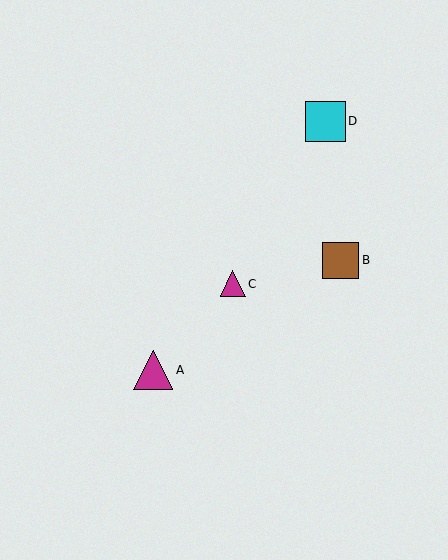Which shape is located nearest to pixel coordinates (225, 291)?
The magenta triangle (labeled C) at (233, 284) is nearest to that location.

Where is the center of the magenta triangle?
The center of the magenta triangle is at (233, 284).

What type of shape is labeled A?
Shape A is a magenta triangle.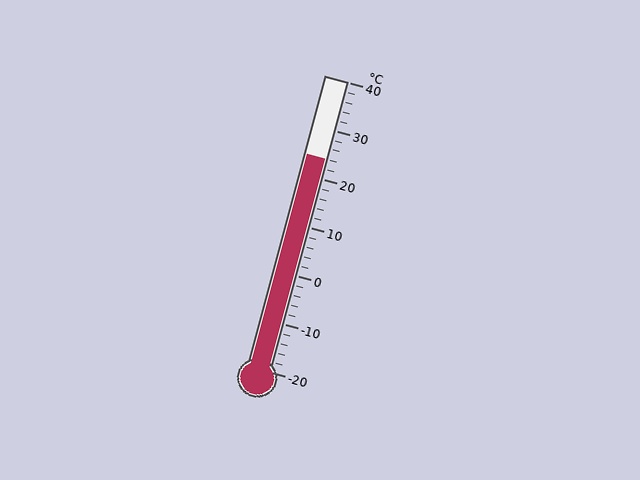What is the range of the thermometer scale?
The thermometer scale ranges from -20°C to 40°C.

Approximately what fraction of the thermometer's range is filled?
The thermometer is filled to approximately 75% of its range.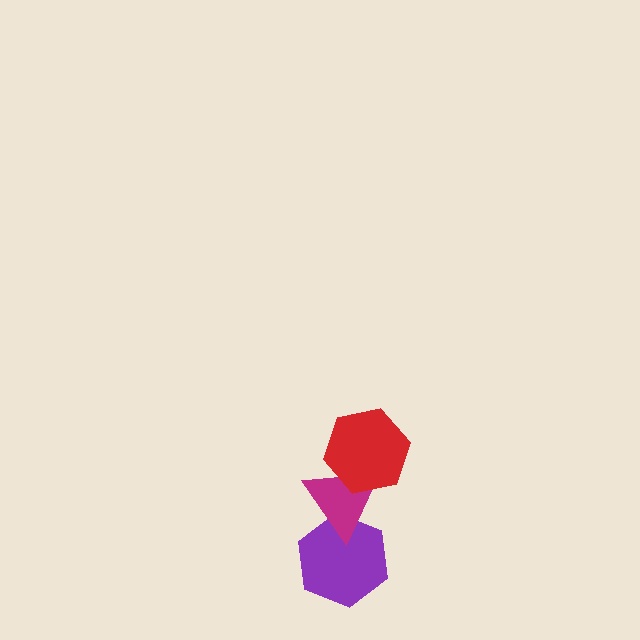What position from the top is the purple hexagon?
The purple hexagon is 3rd from the top.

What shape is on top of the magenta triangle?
The red hexagon is on top of the magenta triangle.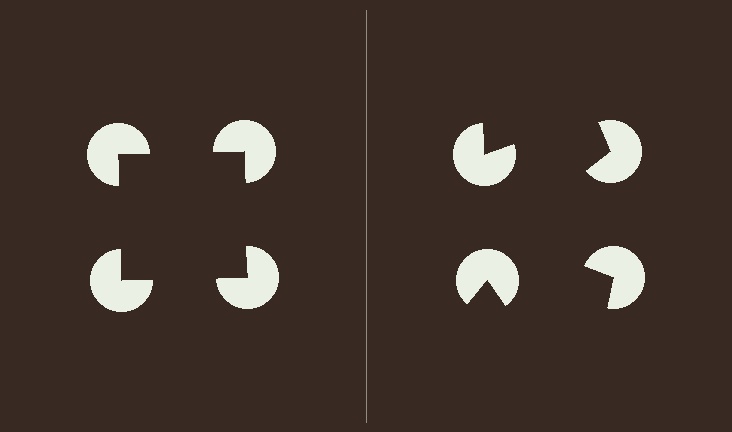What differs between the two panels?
The pac-man discs are positioned identically on both sides; only the wedge orientations differ. On the left they align to a square; on the right they are misaligned.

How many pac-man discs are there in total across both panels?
8 — 4 on each side.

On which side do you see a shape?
An illusory square appears on the left side. On the right side the wedge cuts are rotated, so no coherent shape forms.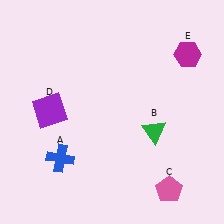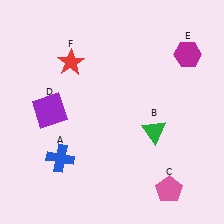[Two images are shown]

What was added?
A red star (F) was added in Image 2.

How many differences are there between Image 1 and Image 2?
There is 1 difference between the two images.